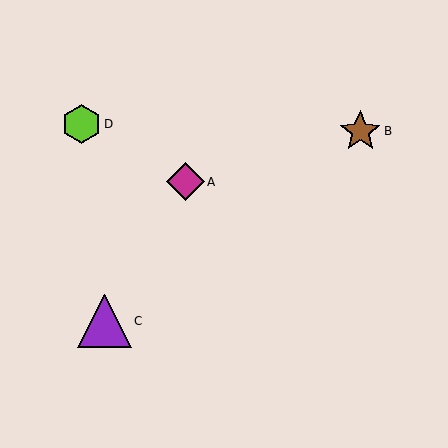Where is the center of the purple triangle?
The center of the purple triangle is at (105, 321).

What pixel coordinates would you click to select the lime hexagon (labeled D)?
Click at (82, 124) to select the lime hexagon D.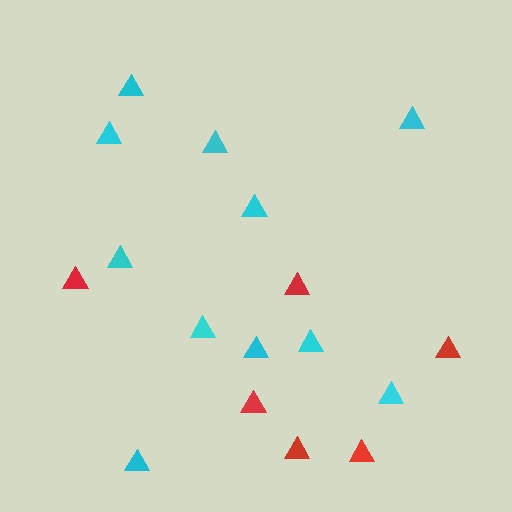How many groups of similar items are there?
There are 2 groups: one group of cyan triangles (11) and one group of red triangles (6).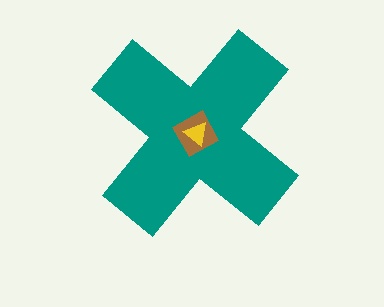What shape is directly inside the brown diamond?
The yellow triangle.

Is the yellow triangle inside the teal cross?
Yes.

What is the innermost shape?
The yellow triangle.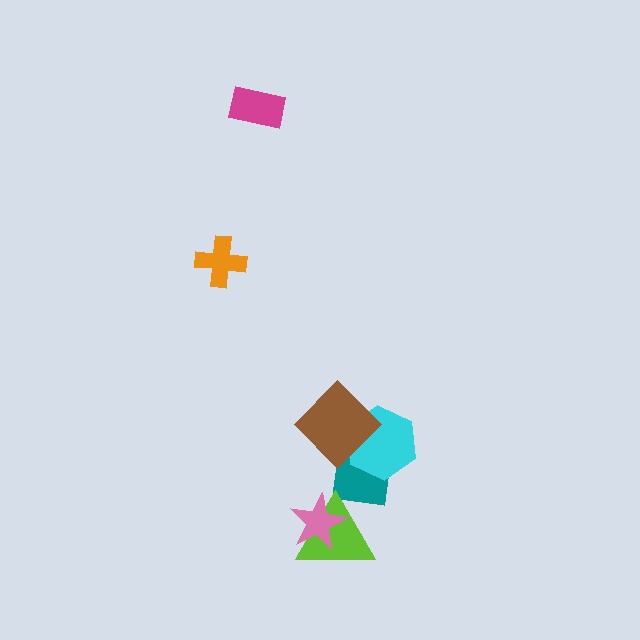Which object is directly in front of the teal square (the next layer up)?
The lime triangle is directly in front of the teal square.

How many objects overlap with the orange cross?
0 objects overlap with the orange cross.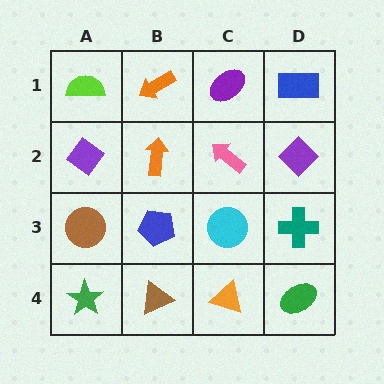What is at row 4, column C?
An orange triangle.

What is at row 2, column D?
A purple diamond.